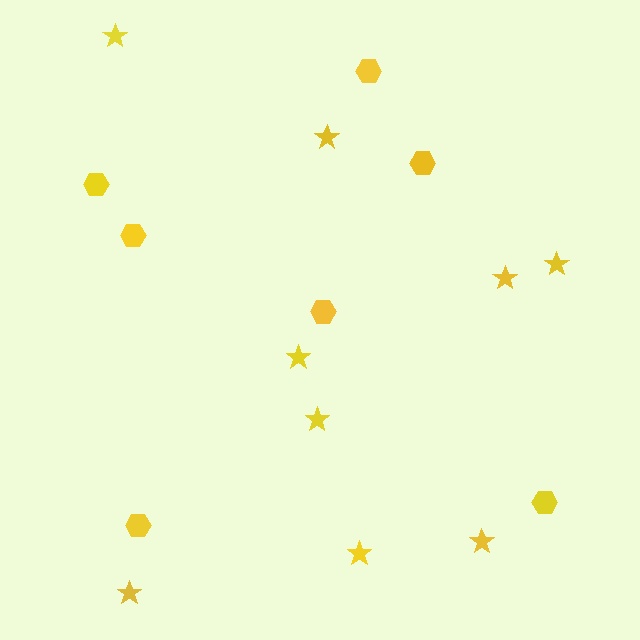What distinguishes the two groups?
There are 2 groups: one group of hexagons (7) and one group of stars (9).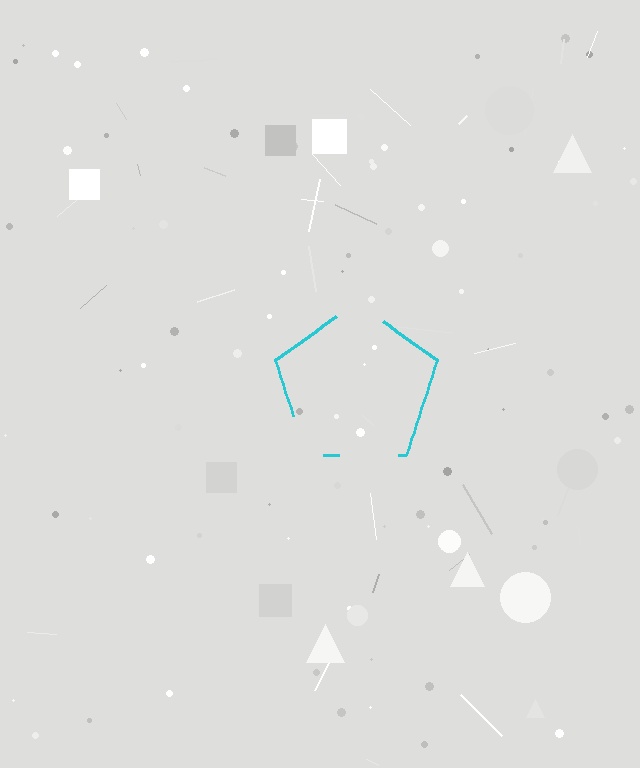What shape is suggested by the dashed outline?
The dashed outline suggests a pentagon.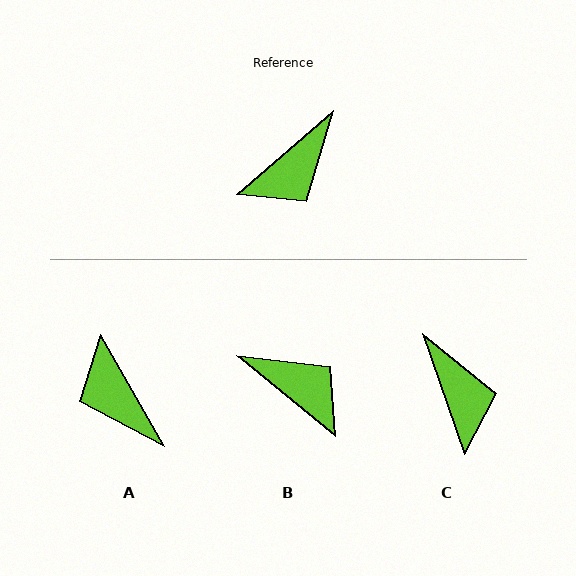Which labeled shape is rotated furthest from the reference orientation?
A, about 101 degrees away.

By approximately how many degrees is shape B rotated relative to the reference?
Approximately 100 degrees counter-clockwise.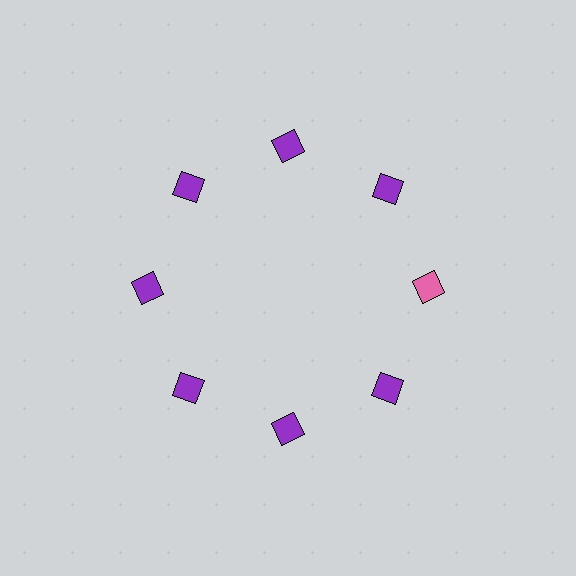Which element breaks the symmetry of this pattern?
The pink square at roughly the 3 o'clock position breaks the symmetry. All other shapes are purple squares.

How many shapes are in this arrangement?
There are 8 shapes arranged in a ring pattern.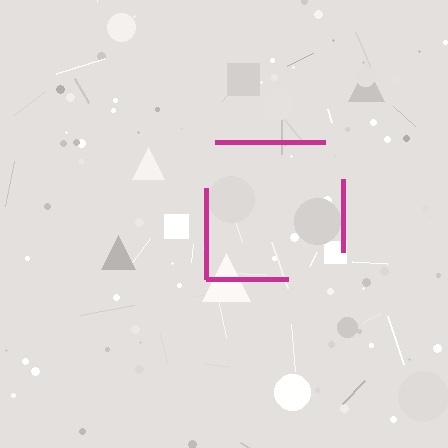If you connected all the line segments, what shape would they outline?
They would outline a square.